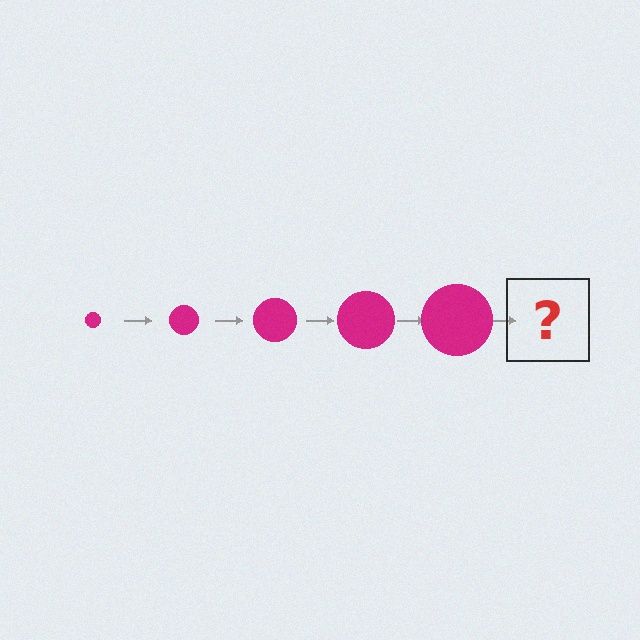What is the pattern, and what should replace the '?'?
The pattern is that the circle gets progressively larger each step. The '?' should be a magenta circle, larger than the previous one.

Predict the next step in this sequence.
The next step is a magenta circle, larger than the previous one.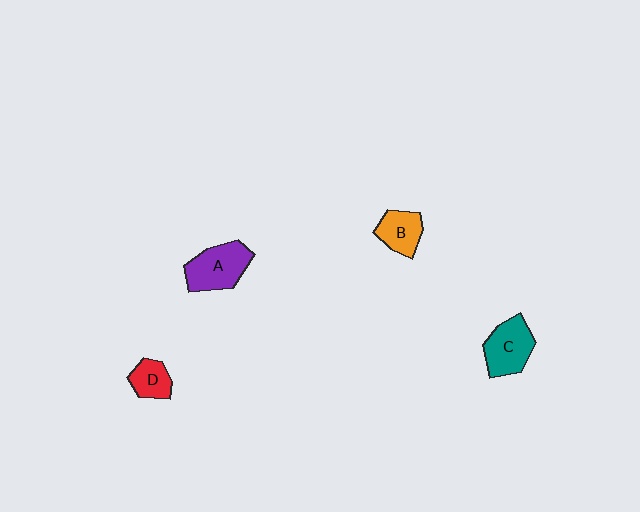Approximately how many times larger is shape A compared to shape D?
Approximately 1.8 times.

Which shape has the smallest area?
Shape D (red).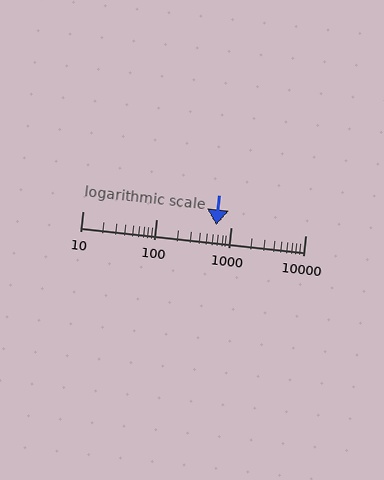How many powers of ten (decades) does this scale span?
The scale spans 3 decades, from 10 to 10000.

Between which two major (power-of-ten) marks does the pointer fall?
The pointer is between 100 and 1000.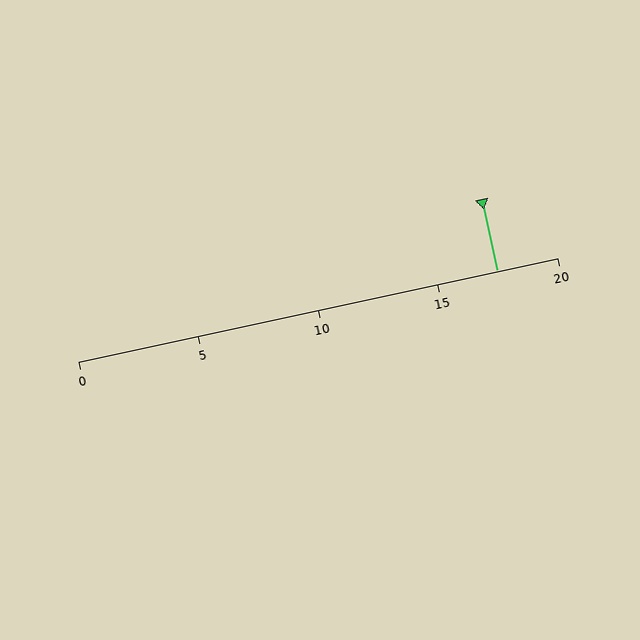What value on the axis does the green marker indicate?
The marker indicates approximately 17.5.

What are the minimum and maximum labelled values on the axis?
The axis runs from 0 to 20.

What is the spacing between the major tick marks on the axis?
The major ticks are spaced 5 apart.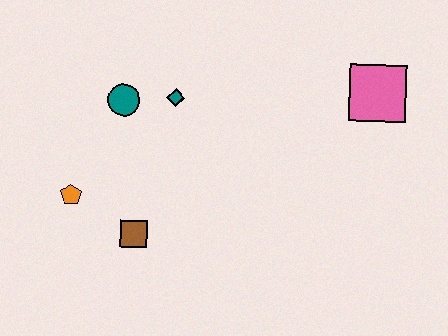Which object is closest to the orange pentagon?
The brown square is closest to the orange pentagon.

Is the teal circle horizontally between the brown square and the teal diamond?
No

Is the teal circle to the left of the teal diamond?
Yes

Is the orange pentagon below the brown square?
No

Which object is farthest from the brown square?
The pink square is farthest from the brown square.